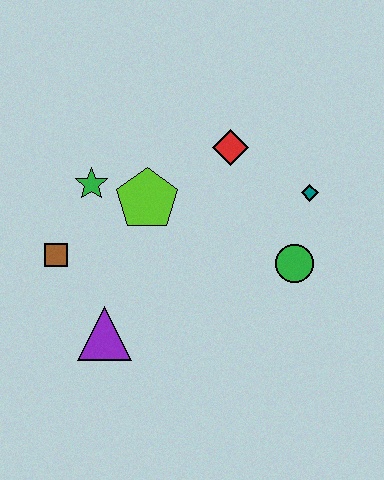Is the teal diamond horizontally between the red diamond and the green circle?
No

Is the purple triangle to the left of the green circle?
Yes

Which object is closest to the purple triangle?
The brown square is closest to the purple triangle.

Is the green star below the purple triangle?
No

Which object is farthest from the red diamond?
The purple triangle is farthest from the red diamond.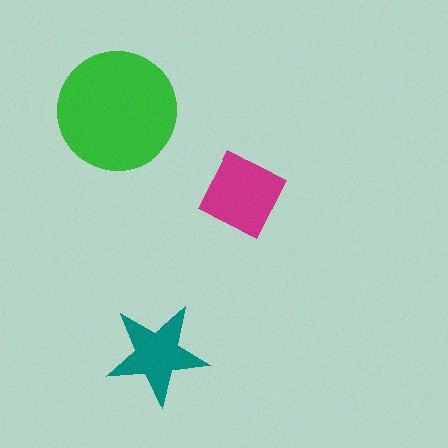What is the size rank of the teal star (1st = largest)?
3rd.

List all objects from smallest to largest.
The teal star, the magenta square, the green circle.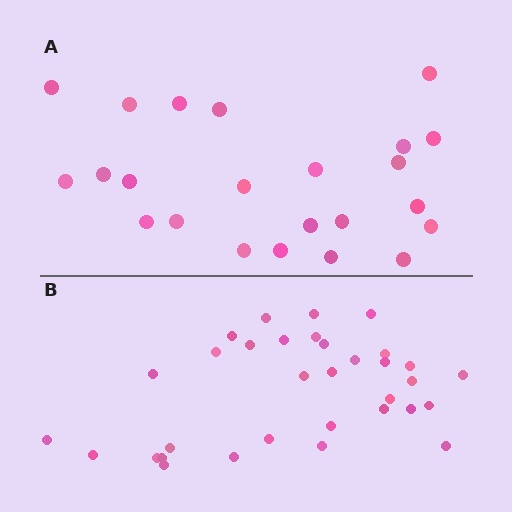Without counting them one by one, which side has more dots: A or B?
Region B (the bottom region) has more dots.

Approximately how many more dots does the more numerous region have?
Region B has roughly 10 or so more dots than region A.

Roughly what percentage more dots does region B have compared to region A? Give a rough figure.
About 45% more.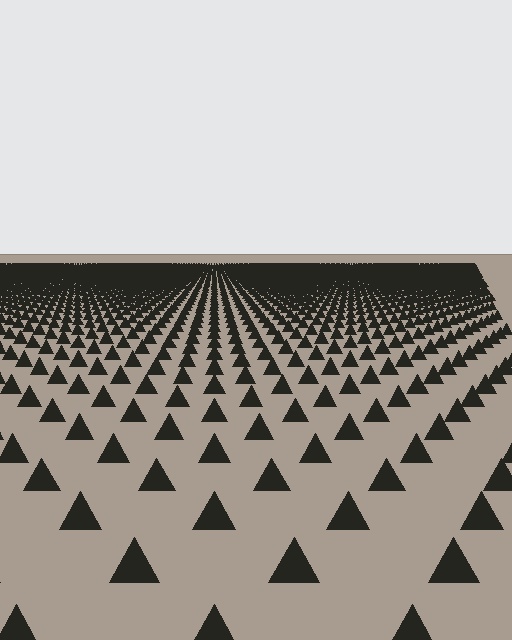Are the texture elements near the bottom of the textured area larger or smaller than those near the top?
Larger. Near the bottom, elements are closer to the viewer and appear at a bigger on-screen size.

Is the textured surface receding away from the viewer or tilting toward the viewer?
The surface is receding away from the viewer. Texture elements get smaller and denser toward the top.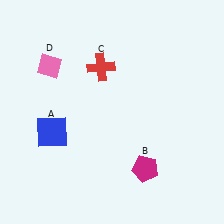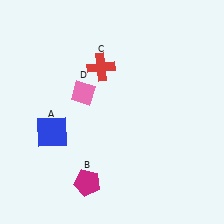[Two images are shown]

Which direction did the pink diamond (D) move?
The pink diamond (D) moved right.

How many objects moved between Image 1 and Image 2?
2 objects moved between the two images.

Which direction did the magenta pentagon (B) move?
The magenta pentagon (B) moved left.